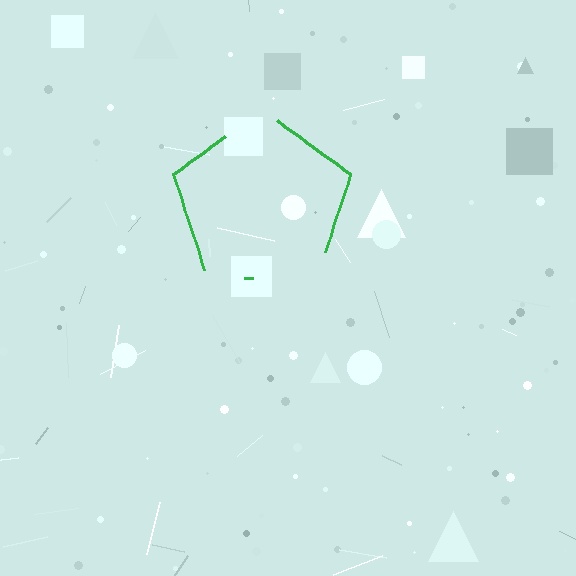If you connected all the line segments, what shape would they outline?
They would outline a pentagon.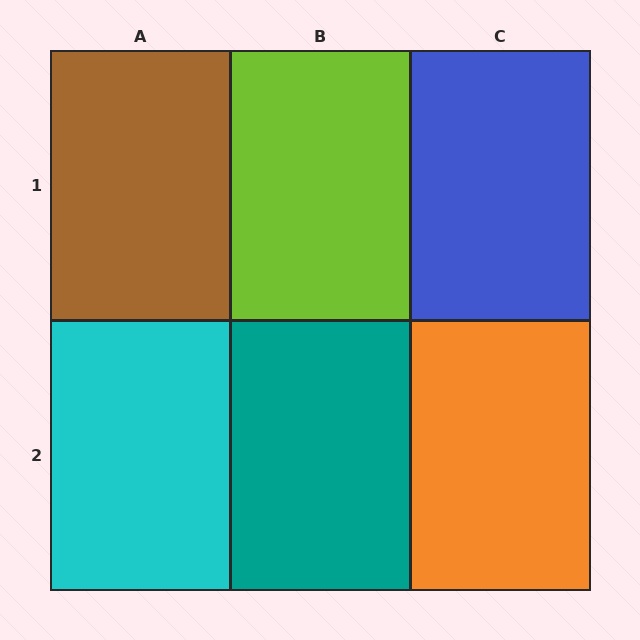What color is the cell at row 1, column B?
Lime.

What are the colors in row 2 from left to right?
Cyan, teal, orange.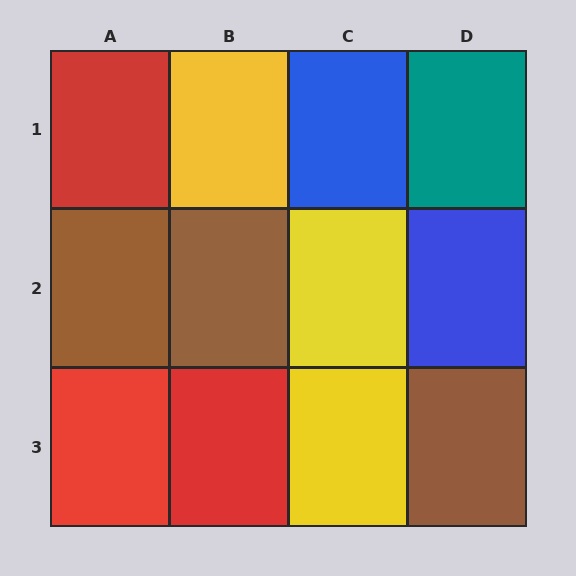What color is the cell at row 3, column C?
Yellow.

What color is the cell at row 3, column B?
Red.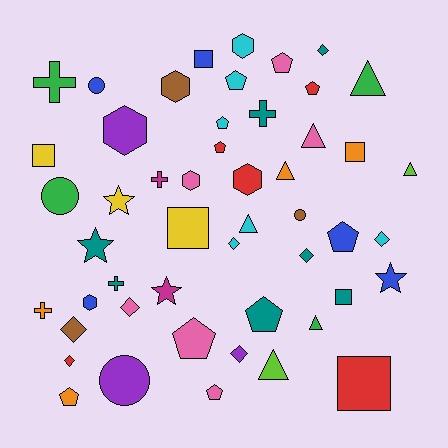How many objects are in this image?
There are 50 objects.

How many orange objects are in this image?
There are 4 orange objects.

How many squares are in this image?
There are 6 squares.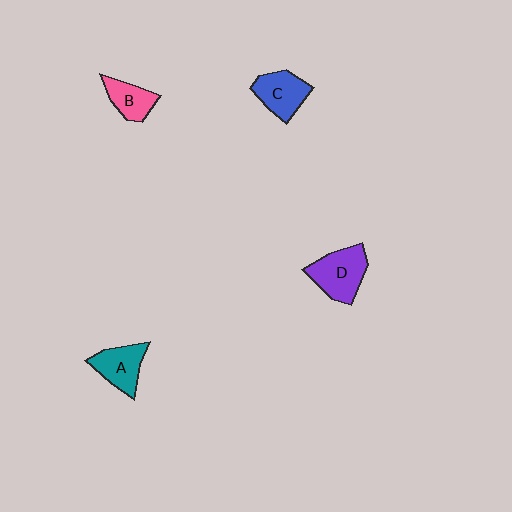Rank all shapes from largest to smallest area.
From largest to smallest: D (purple), C (blue), A (teal), B (pink).